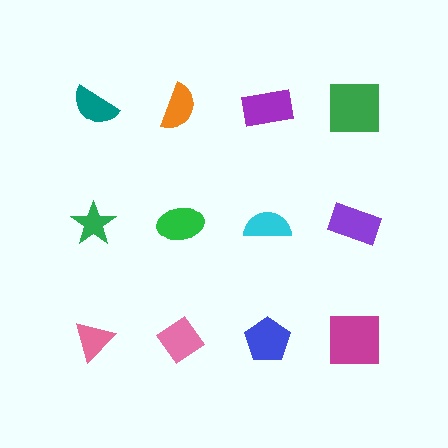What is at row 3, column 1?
A pink triangle.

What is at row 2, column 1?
A green star.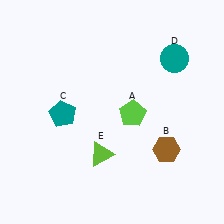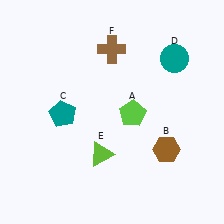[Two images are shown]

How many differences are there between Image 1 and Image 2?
There is 1 difference between the two images.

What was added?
A brown cross (F) was added in Image 2.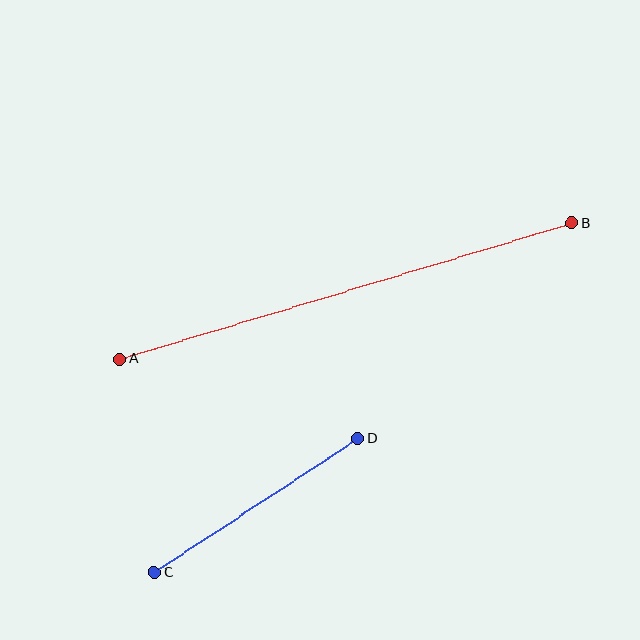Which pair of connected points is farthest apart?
Points A and B are farthest apart.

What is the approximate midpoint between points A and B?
The midpoint is at approximately (346, 291) pixels.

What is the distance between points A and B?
The distance is approximately 473 pixels.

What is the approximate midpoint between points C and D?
The midpoint is at approximately (256, 505) pixels.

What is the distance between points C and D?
The distance is approximately 244 pixels.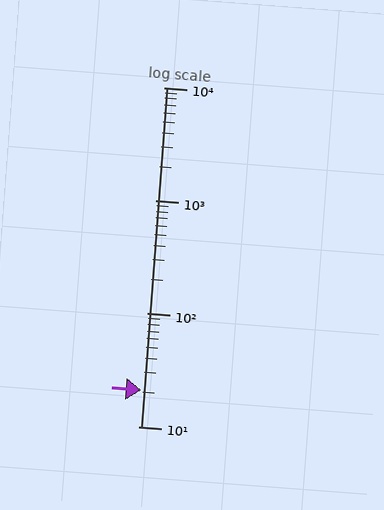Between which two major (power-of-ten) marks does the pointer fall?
The pointer is between 10 and 100.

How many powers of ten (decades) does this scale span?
The scale spans 3 decades, from 10 to 10000.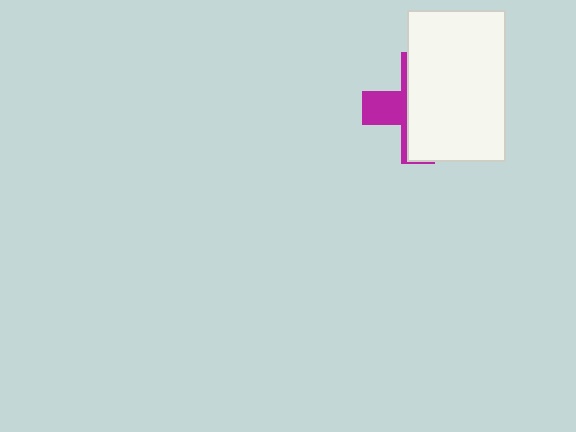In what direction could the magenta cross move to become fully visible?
The magenta cross could move left. That would shift it out from behind the white rectangle entirely.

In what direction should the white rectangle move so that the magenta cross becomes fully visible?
The white rectangle should move right. That is the shortest direction to clear the overlap and leave the magenta cross fully visible.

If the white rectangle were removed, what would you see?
You would see the complete magenta cross.